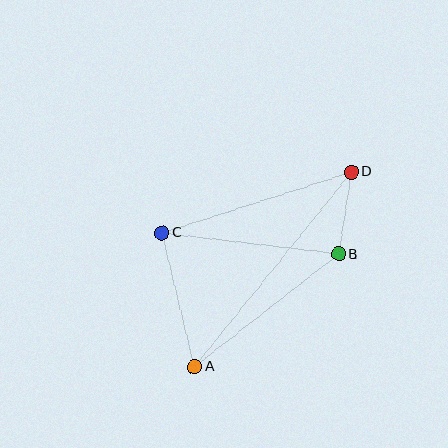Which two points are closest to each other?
Points B and D are closest to each other.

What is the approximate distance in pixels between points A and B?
The distance between A and B is approximately 183 pixels.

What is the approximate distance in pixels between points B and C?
The distance between B and C is approximately 177 pixels.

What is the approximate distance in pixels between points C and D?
The distance between C and D is approximately 199 pixels.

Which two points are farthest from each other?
Points A and D are farthest from each other.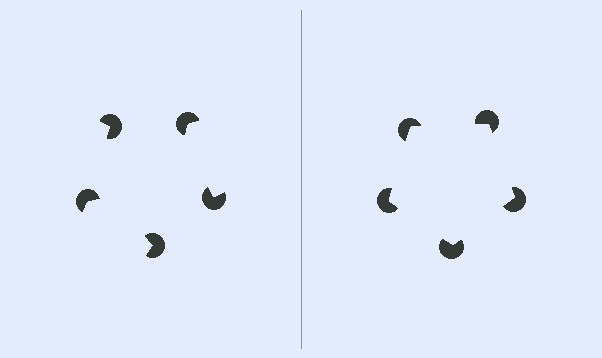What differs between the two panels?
The pac-man discs are positioned identically on both sides; only the wedge orientations differ. On the right they align to a pentagon; on the left they are misaligned.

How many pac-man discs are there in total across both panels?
10 — 5 on each side.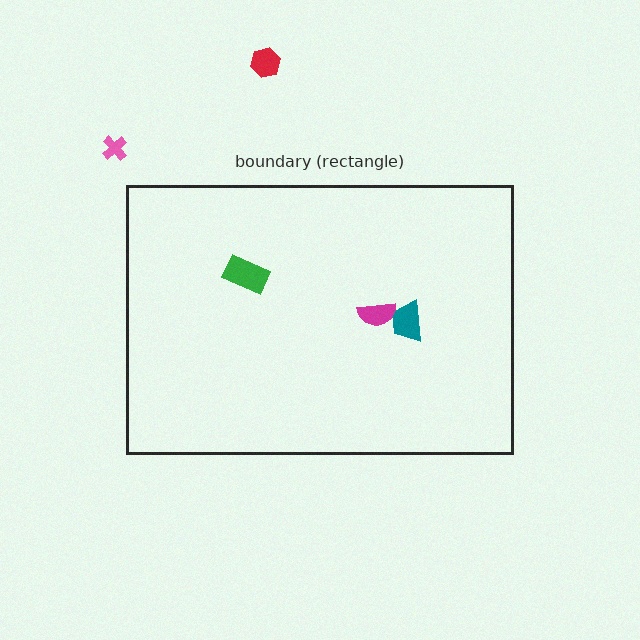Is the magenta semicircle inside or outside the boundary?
Inside.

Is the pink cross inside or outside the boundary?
Outside.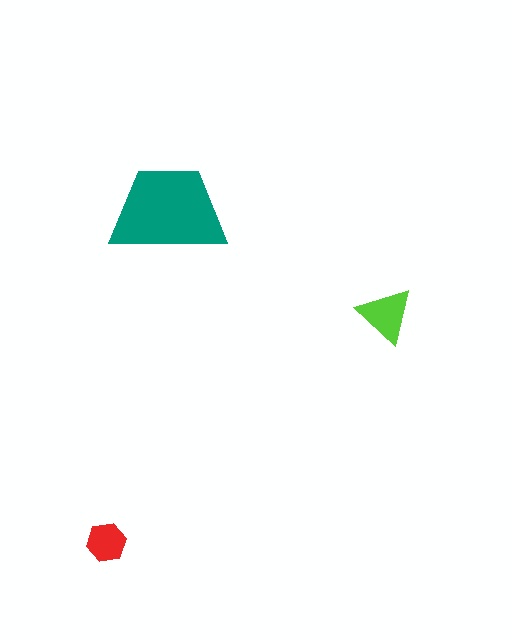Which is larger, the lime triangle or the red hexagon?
The lime triangle.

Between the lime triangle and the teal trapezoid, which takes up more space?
The teal trapezoid.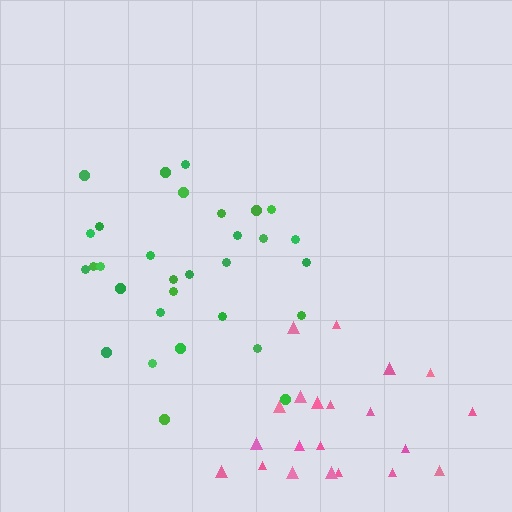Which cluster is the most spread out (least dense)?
Pink.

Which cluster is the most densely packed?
Green.